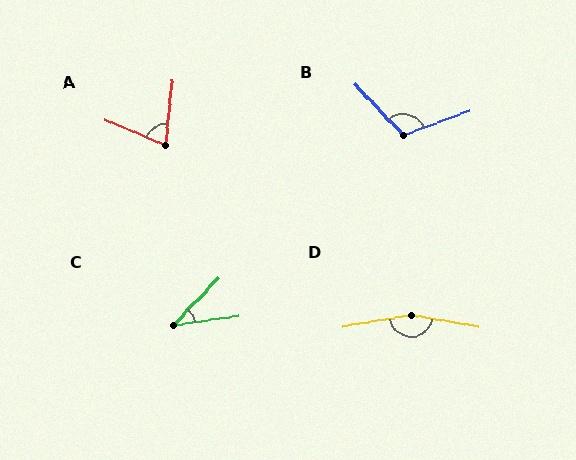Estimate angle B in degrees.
Approximately 114 degrees.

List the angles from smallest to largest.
C (38°), A (73°), B (114°), D (161°).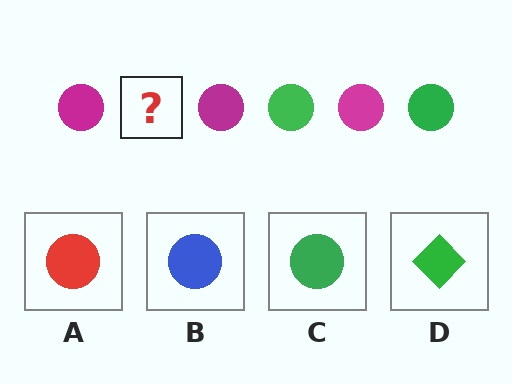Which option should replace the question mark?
Option C.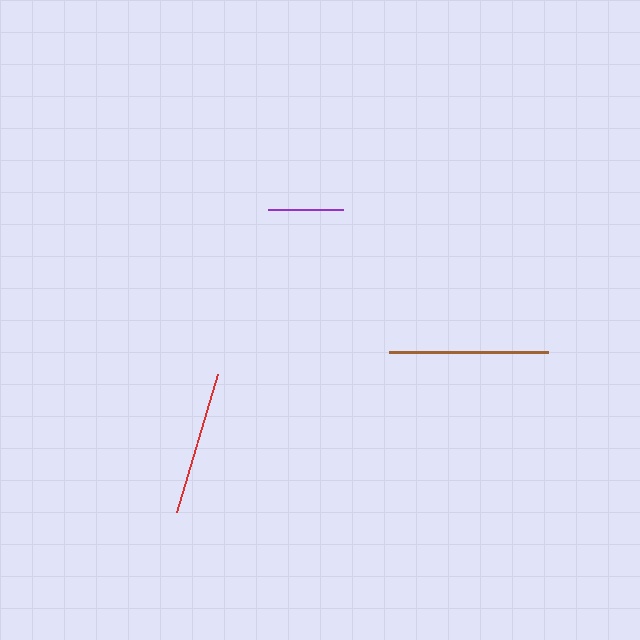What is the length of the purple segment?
The purple segment is approximately 75 pixels long.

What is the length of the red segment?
The red segment is approximately 144 pixels long.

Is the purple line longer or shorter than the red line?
The red line is longer than the purple line.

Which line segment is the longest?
The brown line is the longest at approximately 159 pixels.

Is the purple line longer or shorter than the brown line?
The brown line is longer than the purple line.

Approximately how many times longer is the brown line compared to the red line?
The brown line is approximately 1.1 times the length of the red line.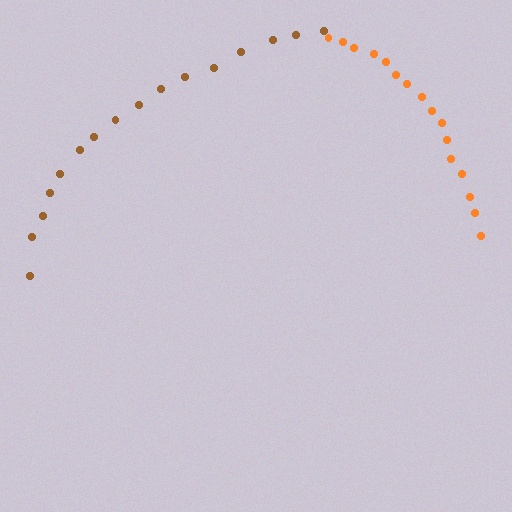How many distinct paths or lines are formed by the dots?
There are 2 distinct paths.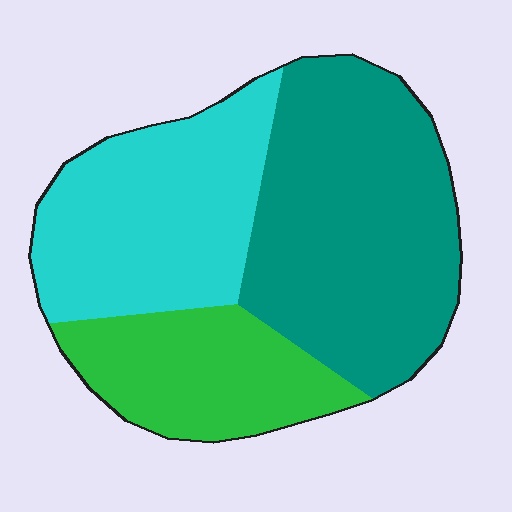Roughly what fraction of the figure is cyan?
Cyan takes up between a sixth and a third of the figure.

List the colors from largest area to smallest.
From largest to smallest: teal, cyan, green.